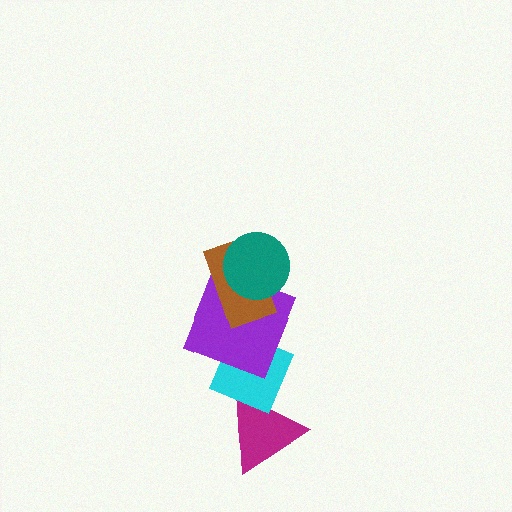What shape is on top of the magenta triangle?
The cyan diamond is on top of the magenta triangle.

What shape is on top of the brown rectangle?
The teal circle is on top of the brown rectangle.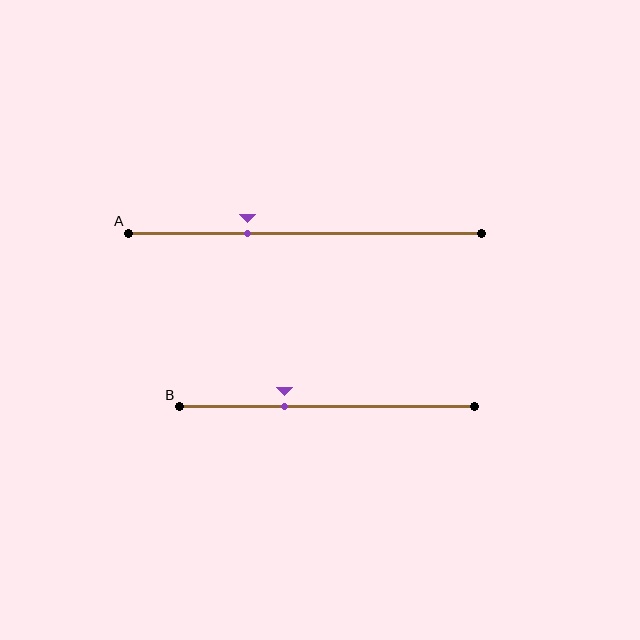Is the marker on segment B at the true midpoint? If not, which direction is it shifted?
No, the marker on segment B is shifted to the left by about 14% of the segment length.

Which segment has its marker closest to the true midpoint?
Segment B has its marker closest to the true midpoint.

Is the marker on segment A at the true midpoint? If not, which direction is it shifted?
No, the marker on segment A is shifted to the left by about 16% of the segment length.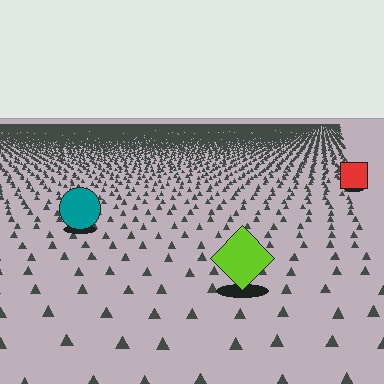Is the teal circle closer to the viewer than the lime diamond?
No. The lime diamond is closer — you can tell from the texture gradient: the ground texture is coarser near it.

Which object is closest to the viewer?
The lime diamond is closest. The texture marks near it are larger and more spread out.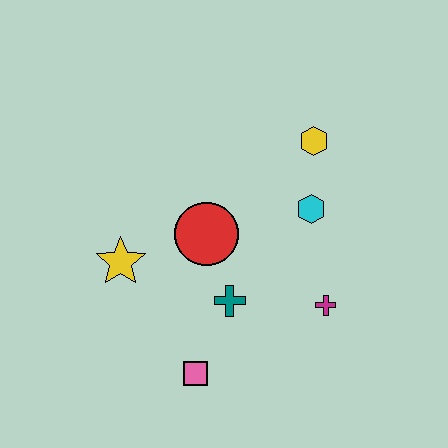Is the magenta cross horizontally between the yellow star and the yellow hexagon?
No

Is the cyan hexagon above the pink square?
Yes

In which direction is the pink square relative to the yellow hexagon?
The pink square is below the yellow hexagon.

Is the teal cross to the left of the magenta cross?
Yes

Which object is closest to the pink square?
The teal cross is closest to the pink square.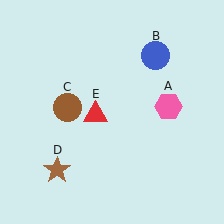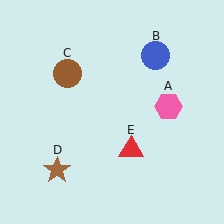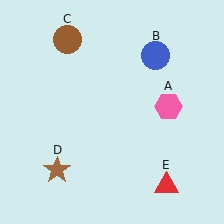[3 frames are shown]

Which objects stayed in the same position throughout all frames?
Pink hexagon (object A) and blue circle (object B) and brown star (object D) remained stationary.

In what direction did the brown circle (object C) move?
The brown circle (object C) moved up.